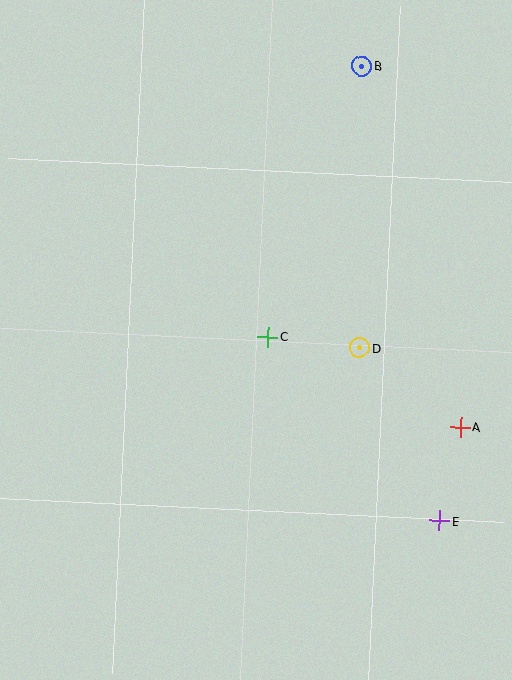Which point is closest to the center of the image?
Point C at (268, 337) is closest to the center.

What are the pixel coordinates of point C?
Point C is at (268, 337).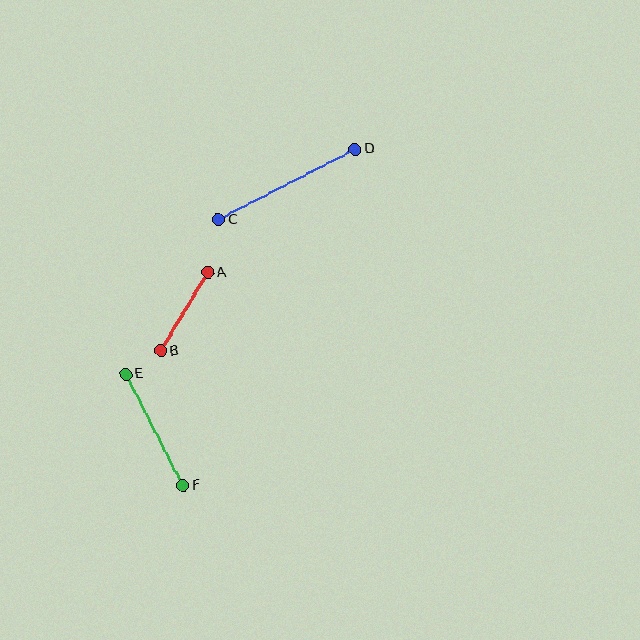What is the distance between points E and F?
The distance is approximately 125 pixels.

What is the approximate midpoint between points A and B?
The midpoint is at approximately (184, 312) pixels.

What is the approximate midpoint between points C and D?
The midpoint is at approximately (287, 184) pixels.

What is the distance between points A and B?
The distance is approximately 92 pixels.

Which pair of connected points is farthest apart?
Points C and D are farthest apart.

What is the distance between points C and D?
The distance is approximately 154 pixels.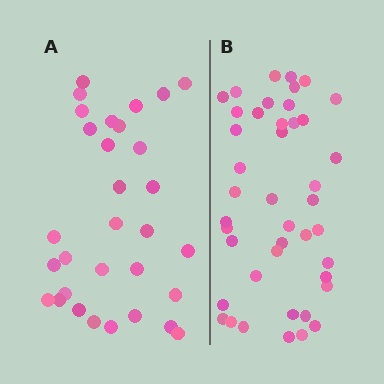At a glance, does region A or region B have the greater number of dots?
Region B (the right region) has more dots.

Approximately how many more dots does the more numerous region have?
Region B has roughly 12 or so more dots than region A.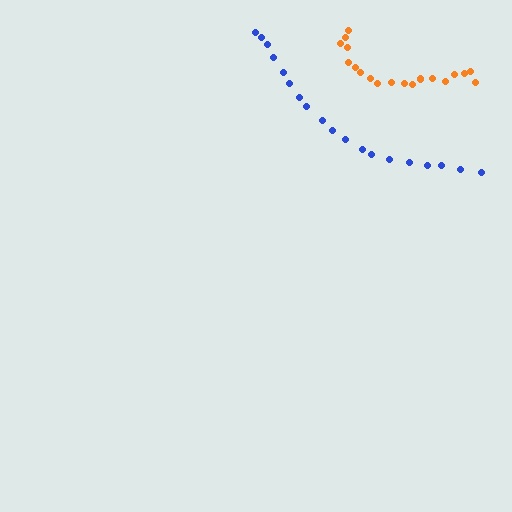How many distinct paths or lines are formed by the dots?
There are 2 distinct paths.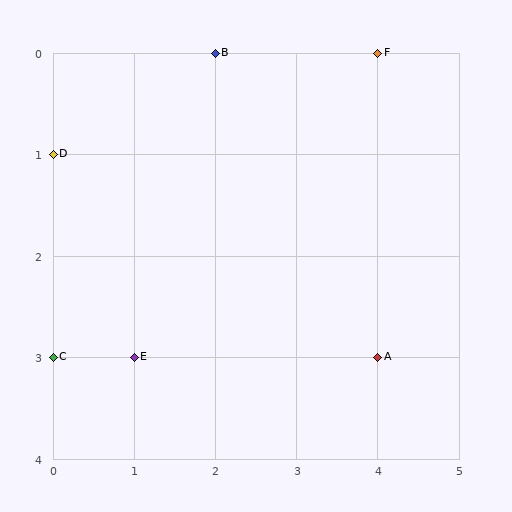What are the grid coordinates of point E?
Point E is at grid coordinates (1, 3).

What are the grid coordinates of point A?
Point A is at grid coordinates (4, 3).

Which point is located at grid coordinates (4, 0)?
Point F is at (4, 0).